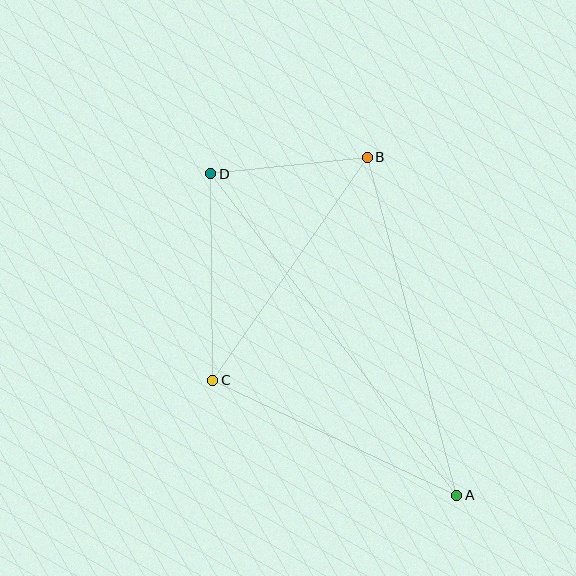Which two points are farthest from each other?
Points A and D are farthest from each other.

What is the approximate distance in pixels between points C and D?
The distance between C and D is approximately 206 pixels.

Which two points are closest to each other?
Points B and D are closest to each other.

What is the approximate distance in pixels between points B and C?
The distance between B and C is approximately 272 pixels.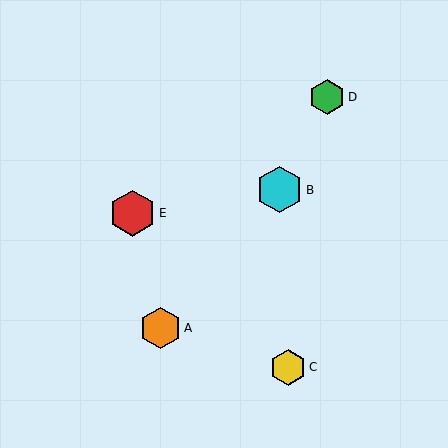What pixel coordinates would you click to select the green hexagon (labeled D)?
Click at (327, 97) to select the green hexagon D.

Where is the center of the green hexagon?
The center of the green hexagon is at (327, 97).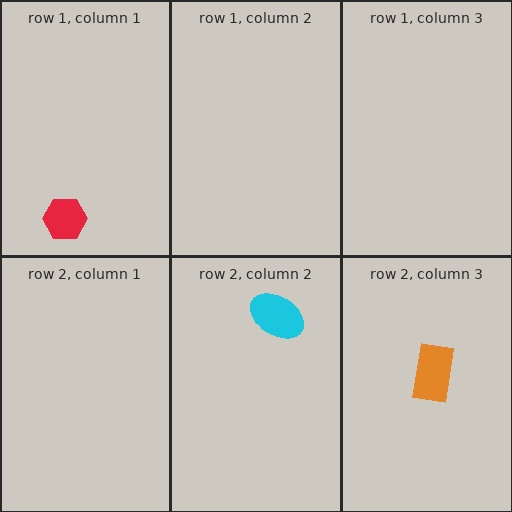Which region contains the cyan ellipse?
The row 2, column 2 region.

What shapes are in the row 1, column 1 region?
The red hexagon.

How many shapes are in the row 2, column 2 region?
1.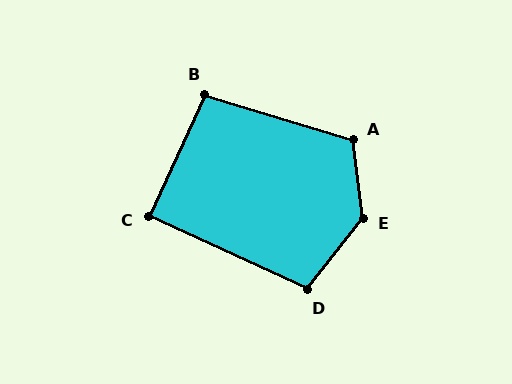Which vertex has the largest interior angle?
E, at approximately 135 degrees.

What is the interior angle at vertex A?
Approximately 114 degrees (obtuse).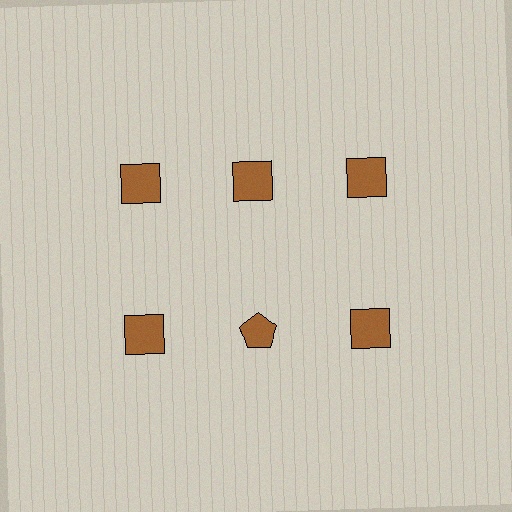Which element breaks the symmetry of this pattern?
The brown pentagon in the second row, second from left column breaks the symmetry. All other shapes are brown squares.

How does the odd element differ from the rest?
It has a different shape: pentagon instead of square.